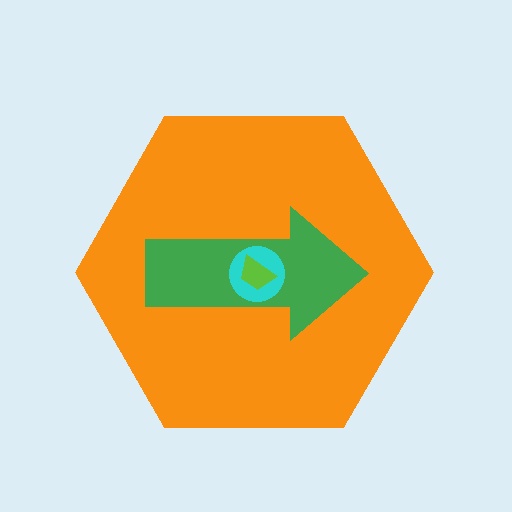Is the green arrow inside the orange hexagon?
Yes.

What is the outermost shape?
The orange hexagon.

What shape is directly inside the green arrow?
The cyan circle.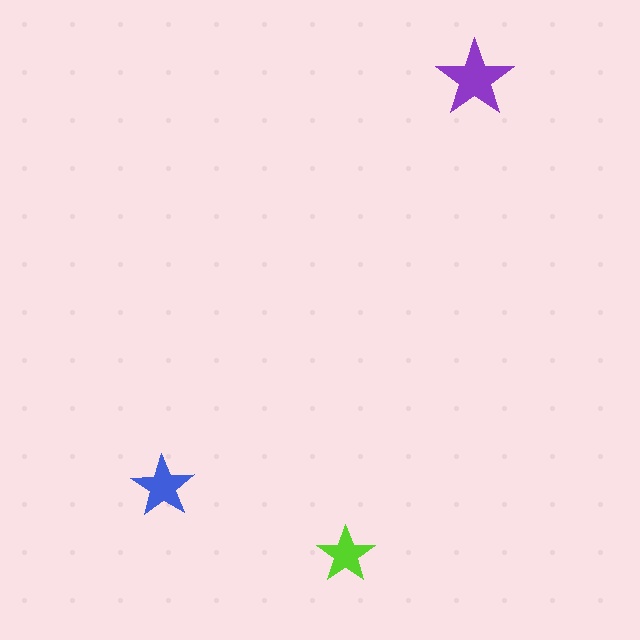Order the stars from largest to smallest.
the purple one, the blue one, the lime one.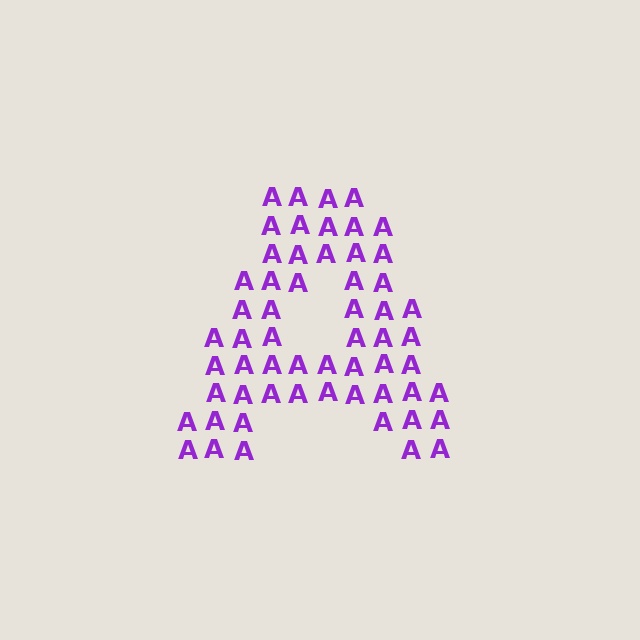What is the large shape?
The large shape is the letter A.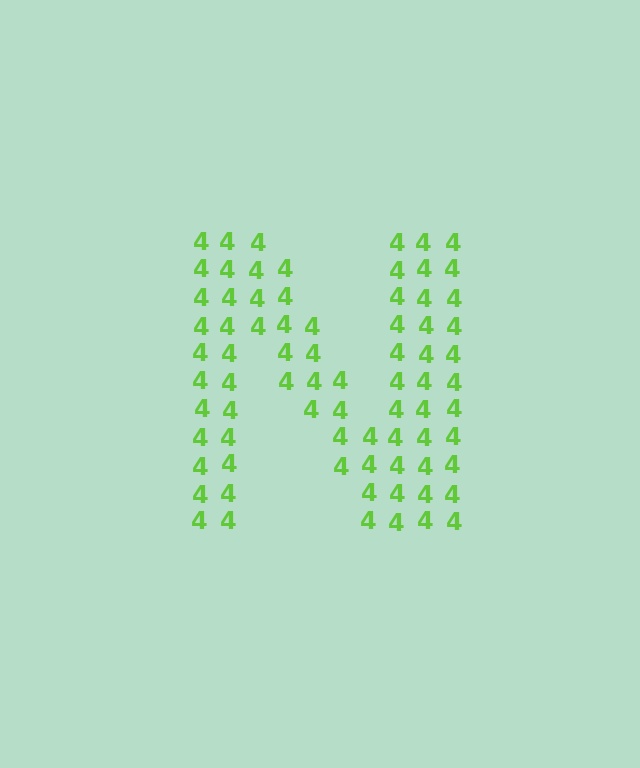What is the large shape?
The large shape is the letter N.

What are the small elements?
The small elements are digit 4's.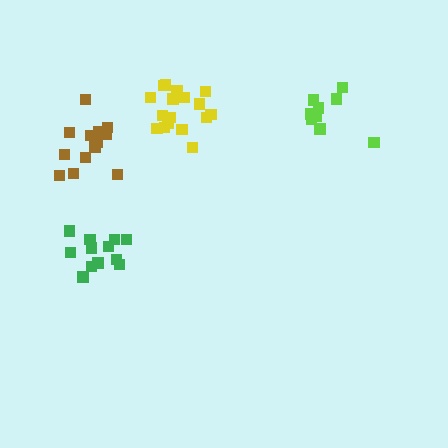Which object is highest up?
The lime cluster is topmost.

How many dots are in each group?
Group 1: 13 dots, Group 2: 17 dots, Group 3: 11 dots, Group 4: 15 dots (56 total).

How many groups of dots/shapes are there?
There are 4 groups.